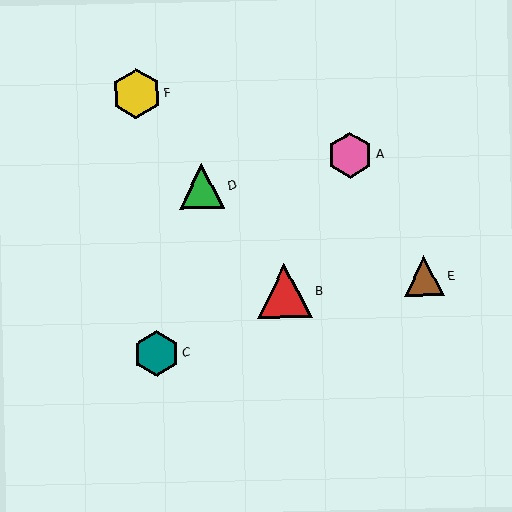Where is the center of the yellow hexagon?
The center of the yellow hexagon is at (136, 94).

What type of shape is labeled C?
Shape C is a teal hexagon.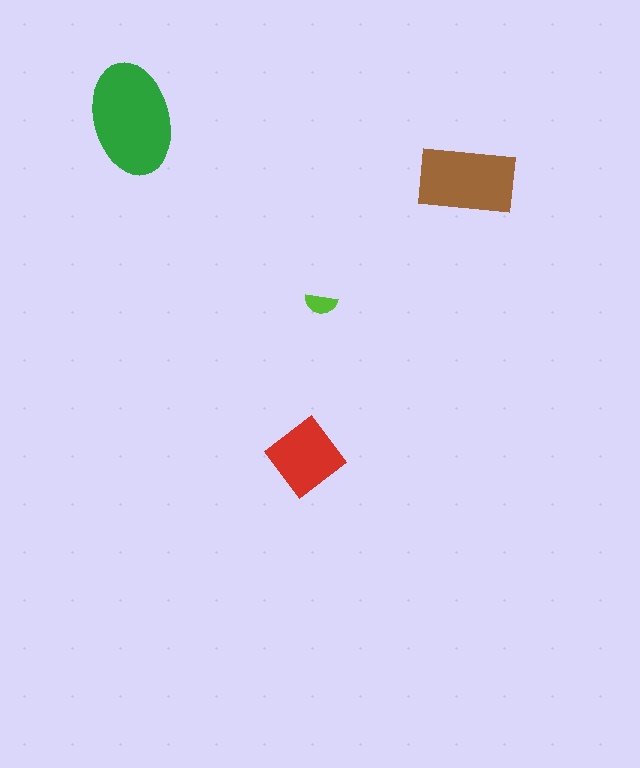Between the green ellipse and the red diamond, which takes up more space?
The green ellipse.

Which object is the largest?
The green ellipse.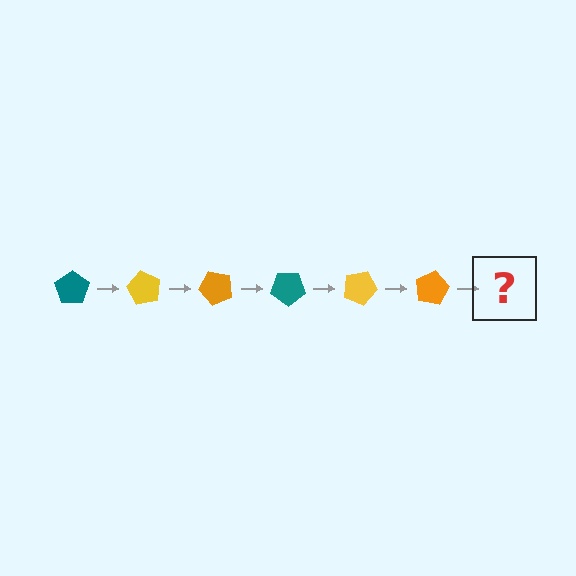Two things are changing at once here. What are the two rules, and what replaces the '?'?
The two rules are that it rotates 60 degrees each step and the color cycles through teal, yellow, and orange. The '?' should be a teal pentagon, rotated 360 degrees from the start.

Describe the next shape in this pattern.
It should be a teal pentagon, rotated 360 degrees from the start.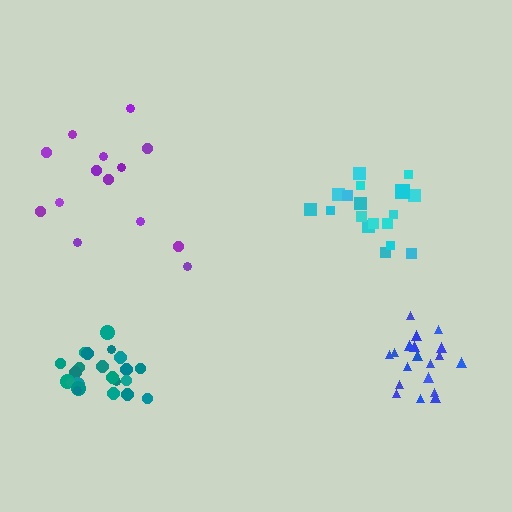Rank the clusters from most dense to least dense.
teal, blue, cyan, purple.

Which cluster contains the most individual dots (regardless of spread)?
Teal (22).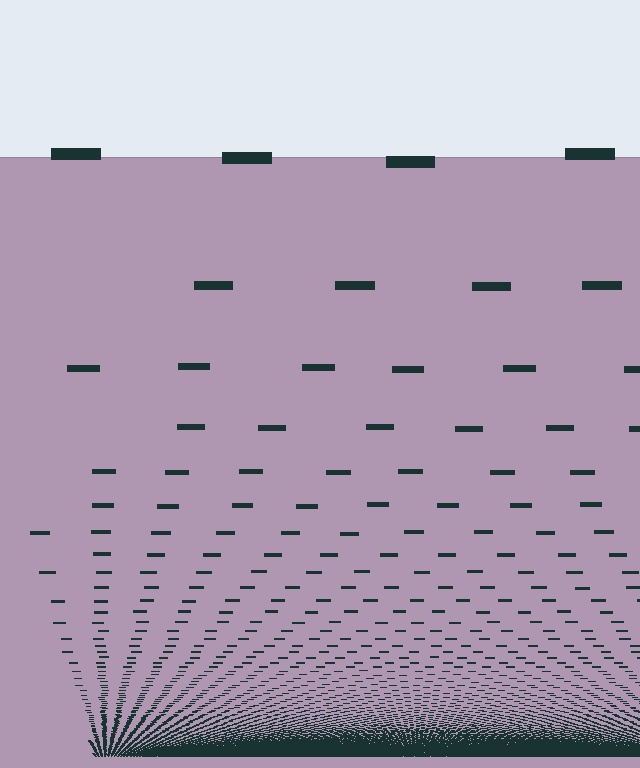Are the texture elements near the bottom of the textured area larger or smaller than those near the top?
Smaller. The gradient is inverted — elements near the bottom are smaller and denser.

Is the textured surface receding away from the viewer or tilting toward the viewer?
The surface appears to tilt toward the viewer. Texture elements get larger and sparser toward the top.